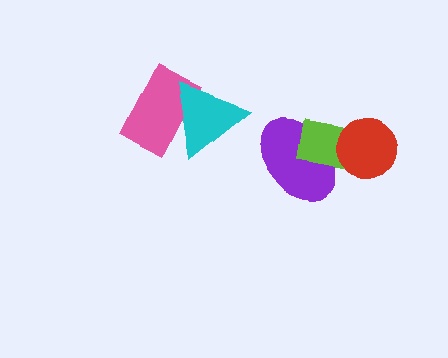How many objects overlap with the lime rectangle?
2 objects overlap with the lime rectangle.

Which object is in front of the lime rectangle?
The red circle is in front of the lime rectangle.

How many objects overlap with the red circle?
1 object overlaps with the red circle.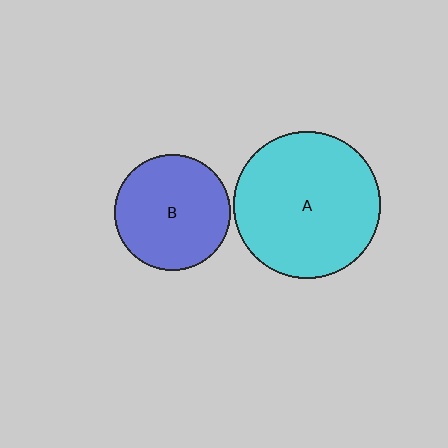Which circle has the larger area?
Circle A (cyan).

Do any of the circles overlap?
No, none of the circles overlap.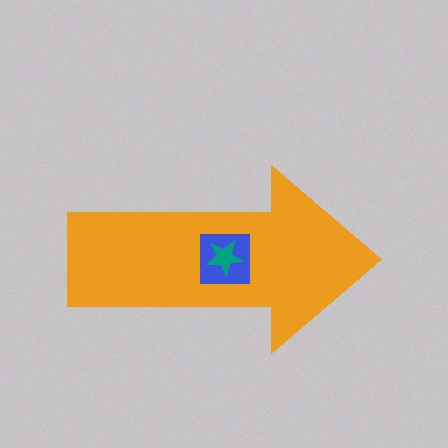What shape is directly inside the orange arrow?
The blue square.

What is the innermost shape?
The teal star.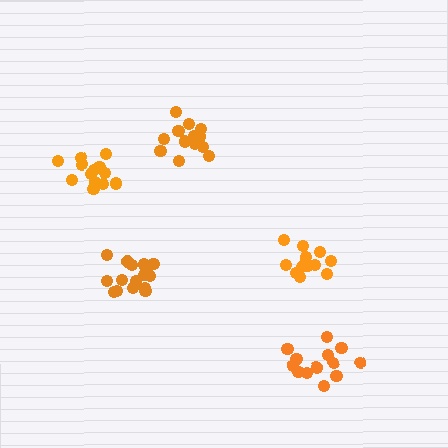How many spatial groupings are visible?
There are 5 spatial groupings.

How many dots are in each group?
Group 1: 14 dots, Group 2: 13 dots, Group 3: 13 dots, Group 4: 13 dots, Group 5: 17 dots (70 total).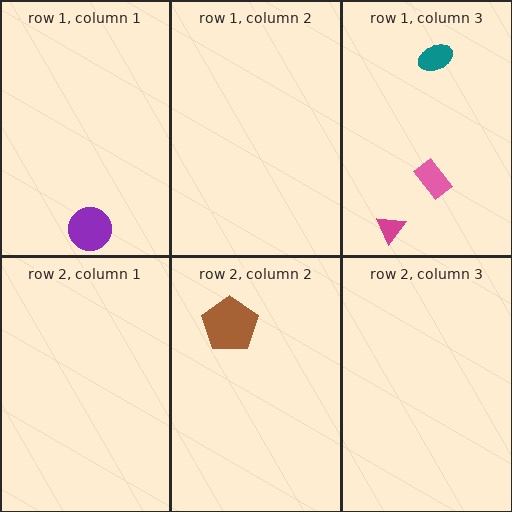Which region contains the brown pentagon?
The row 2, column 2 region.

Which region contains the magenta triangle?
The row 1, column 3 region.